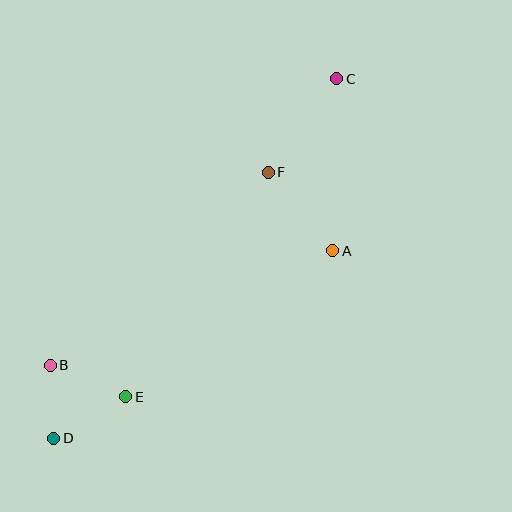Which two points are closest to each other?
Points B and D are closest to each other.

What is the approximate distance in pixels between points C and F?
The distance between C and F is approximately 116 pixels.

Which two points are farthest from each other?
Points C and D are farthest from each other.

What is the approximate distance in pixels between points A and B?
The distance between A and B is approximately 305 pixels.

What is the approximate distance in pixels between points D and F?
The distance between D and F is approximately 342 pixels.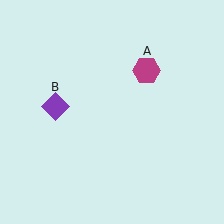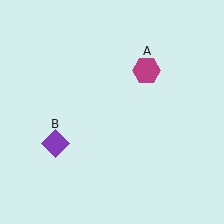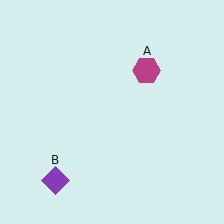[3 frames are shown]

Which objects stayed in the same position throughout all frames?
Magenta hexagon (object A) remained stationary.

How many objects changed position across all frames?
1 object changed position: purple diamond (object B).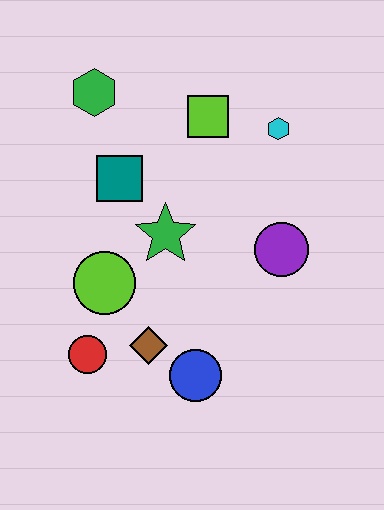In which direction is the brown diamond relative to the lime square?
The brown diamond is below the lime square.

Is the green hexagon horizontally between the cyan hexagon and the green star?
No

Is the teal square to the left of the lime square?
Yes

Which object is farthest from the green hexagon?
The blue circle is farthest from the green hexagon.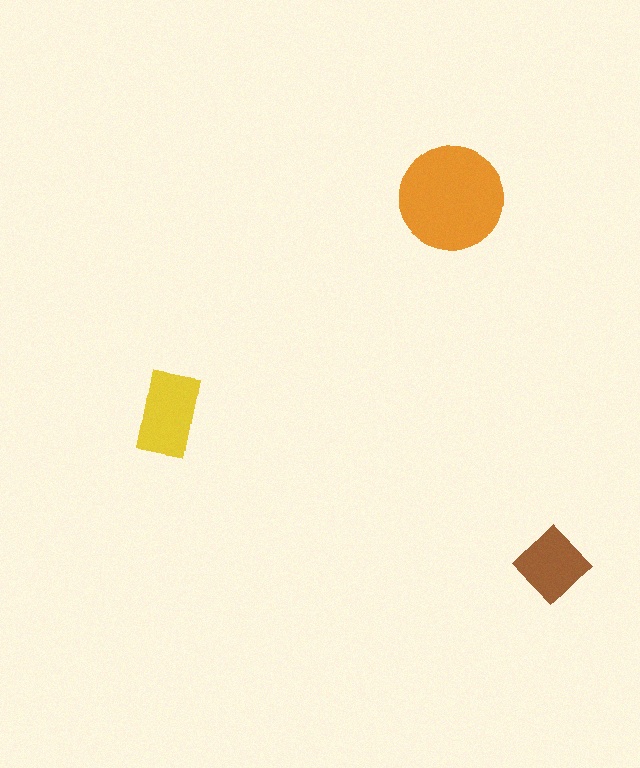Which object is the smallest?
The brown diamond.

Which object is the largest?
The orange circle.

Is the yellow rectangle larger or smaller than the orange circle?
Smaller.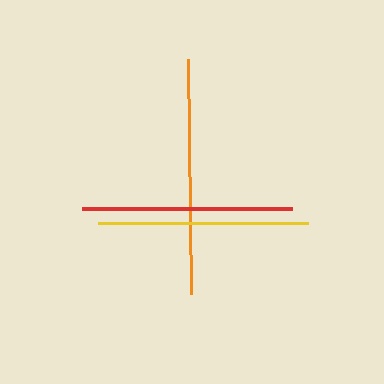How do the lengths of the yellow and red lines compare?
The yellow and red lines are approximately the same length.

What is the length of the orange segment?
The orange segment is approximately 235 pixels long.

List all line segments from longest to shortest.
From longest to shortest: orange, yellow, red.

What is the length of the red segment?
The red segment is approximately 209 pixels long.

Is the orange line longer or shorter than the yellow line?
The orange line is longer than the yellow line.